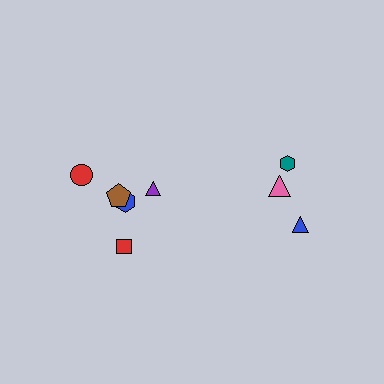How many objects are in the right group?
There are 3 objects.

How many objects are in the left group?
There are 5 objects.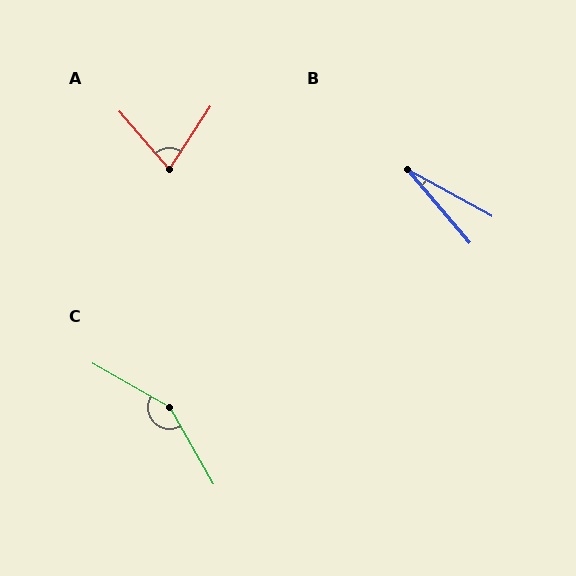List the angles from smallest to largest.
B (21°), A (74°), C (149°).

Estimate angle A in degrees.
Approximately 74 degrees.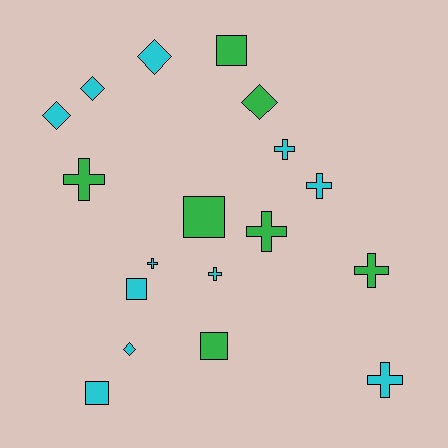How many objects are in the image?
There are 18 objects.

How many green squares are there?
There are 3 green squares.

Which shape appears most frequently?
Cross, with 8 objects.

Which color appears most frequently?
Cyan, with 11 objects.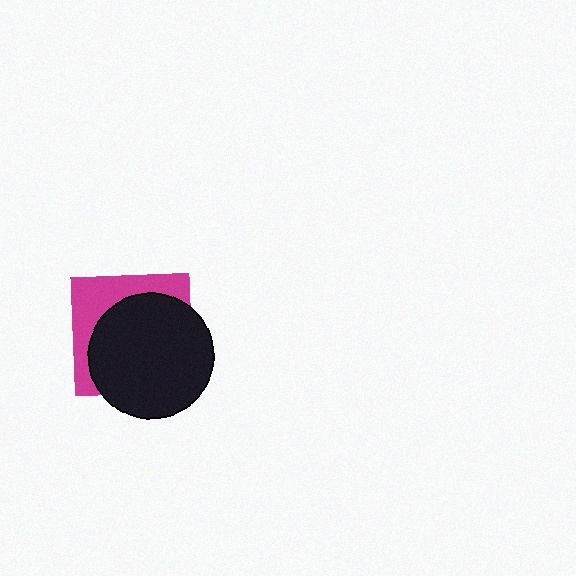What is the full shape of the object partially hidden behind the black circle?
The partially hidden object is a magenta square.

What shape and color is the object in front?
The object in front is a black circle.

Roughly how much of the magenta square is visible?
A small part of it is visible (roughly 33%).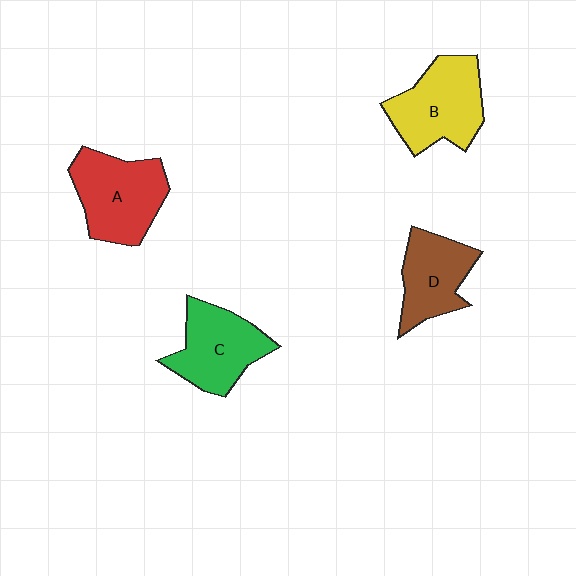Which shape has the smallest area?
Shape D (brown).